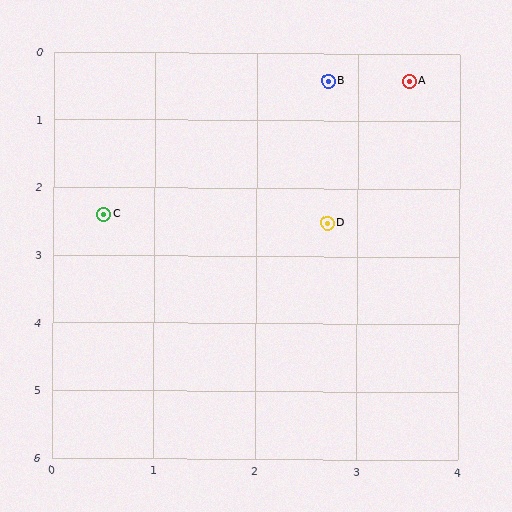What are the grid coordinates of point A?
Point A is at approximately (3.5, 0.4).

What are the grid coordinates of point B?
Point B is at approximately (2.7, 0.4).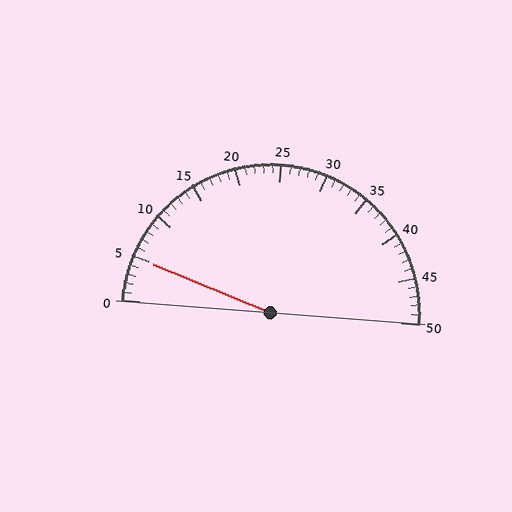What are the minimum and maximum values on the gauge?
The gauge ranges from 0 to 50.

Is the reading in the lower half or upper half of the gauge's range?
The reading is in the lower half of the range (0 to 50).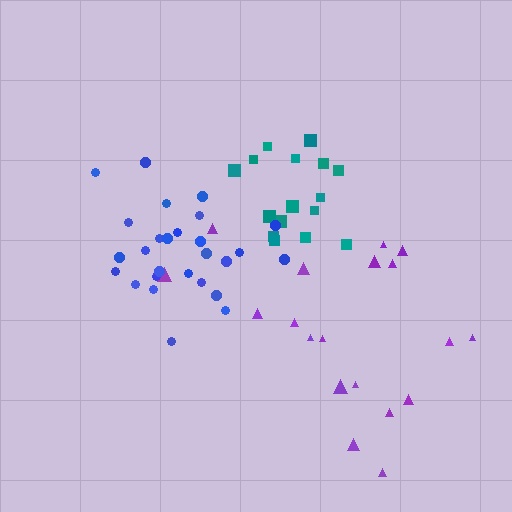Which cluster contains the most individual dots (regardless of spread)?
Blue (27).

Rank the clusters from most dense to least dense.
blue, teal, purple.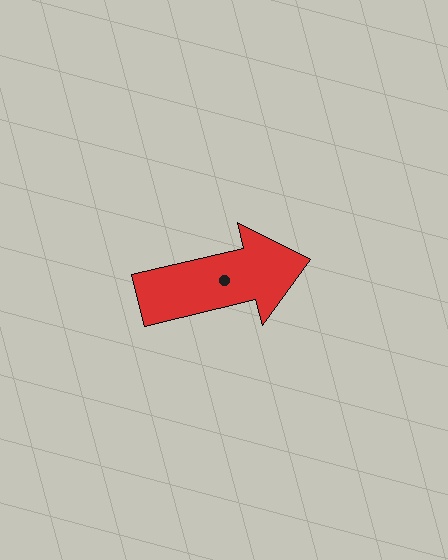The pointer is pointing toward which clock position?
Roughly 3 o'clock.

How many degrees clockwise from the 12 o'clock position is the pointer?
Approximately 77 degrees.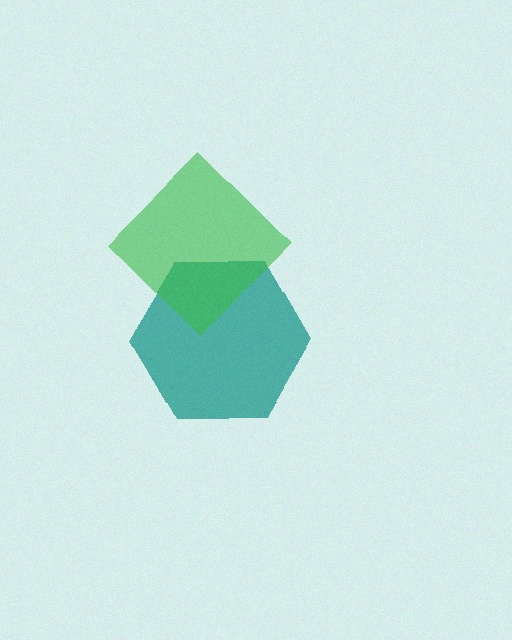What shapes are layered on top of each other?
The layered shapes are: a teal hexagon, a green diamond.